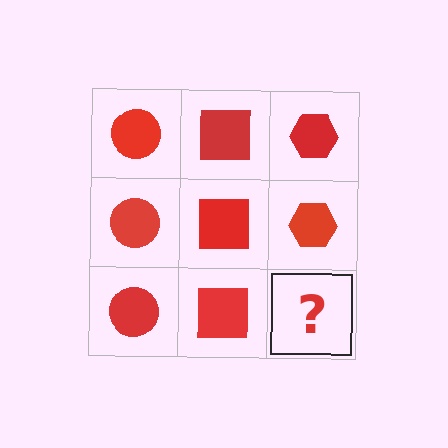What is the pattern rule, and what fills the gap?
The rule is that each column has a consistent shape. The gap should be filled with a red hexagon.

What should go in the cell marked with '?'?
The missing cell should contain a red hexagon.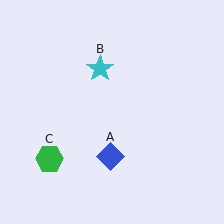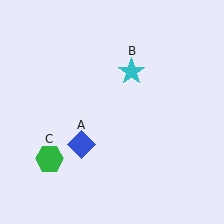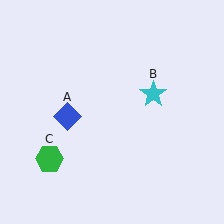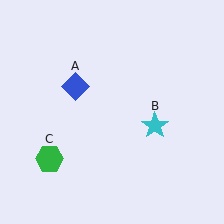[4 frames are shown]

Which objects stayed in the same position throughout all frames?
Green hexagon (object C) remained stationary.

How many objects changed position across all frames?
2 objects changed position: blue diamond (object A), cyan star (object B).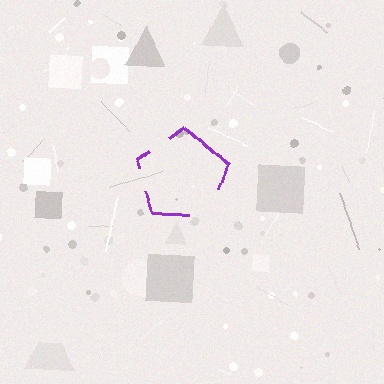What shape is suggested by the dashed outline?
The dashed outline suggests a pentagon.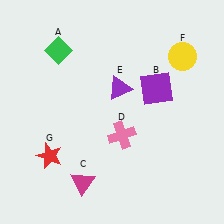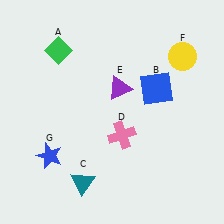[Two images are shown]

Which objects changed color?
B changed from purple to blue. C changed from magenta to teal. G changed from red to blue.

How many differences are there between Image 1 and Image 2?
There are 3 differences between the two images.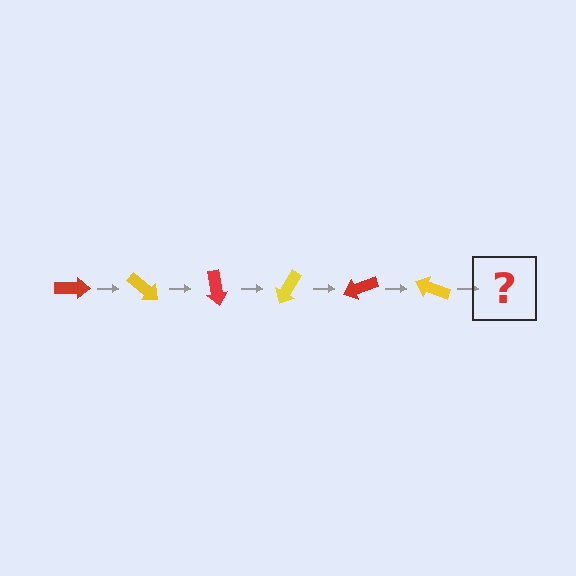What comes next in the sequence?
The next element should be a red arrow, rotated 240 degrees from the start.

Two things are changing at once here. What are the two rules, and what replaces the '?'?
The two rules are that it rotates 40 degrees each step and the color cycles through red and yellow. The '?' should be a red arrow, rotated 240 degrees from the start.